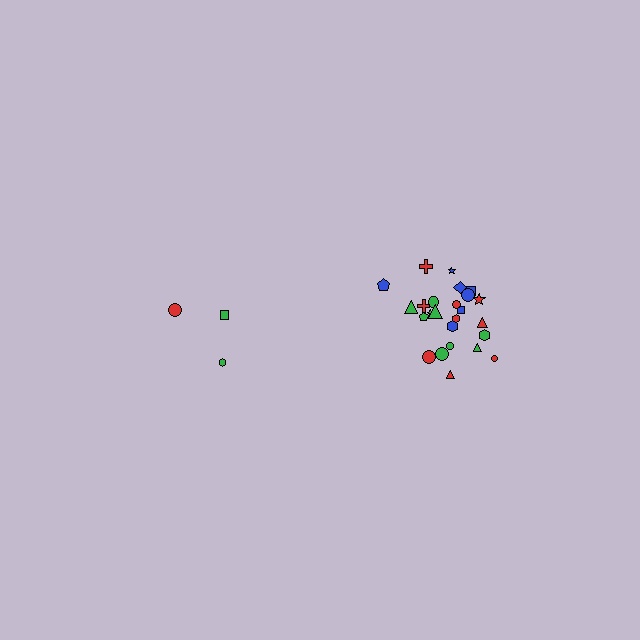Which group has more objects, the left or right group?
The right group.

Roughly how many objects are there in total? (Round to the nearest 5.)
Roughly 30 objects in total.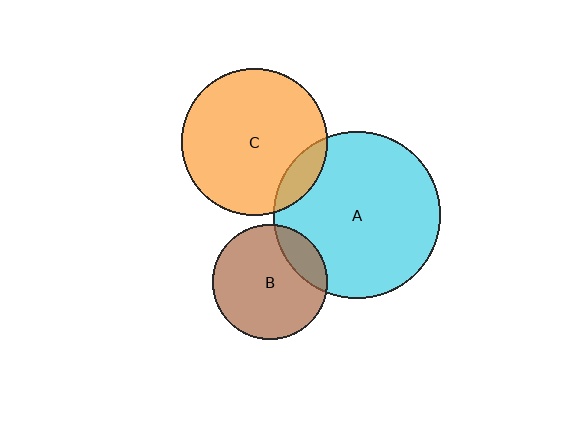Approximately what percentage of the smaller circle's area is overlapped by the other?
Approximately 20%.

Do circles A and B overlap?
Yes.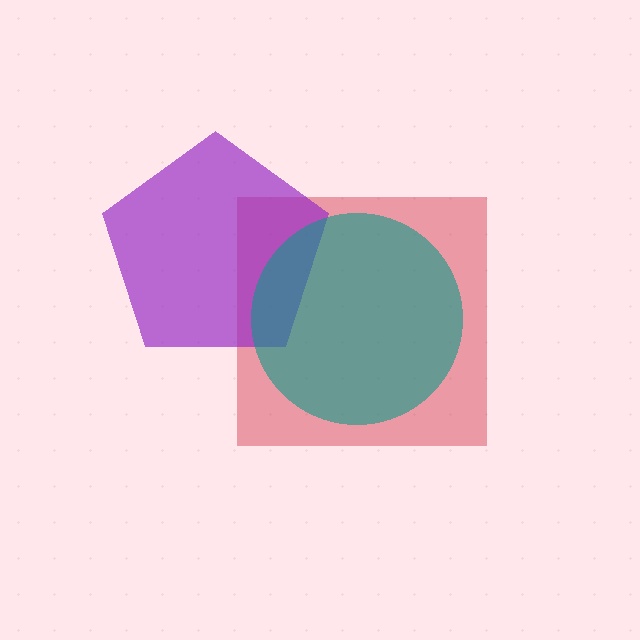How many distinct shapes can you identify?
There are 3 distinct shapes: a red square, a purple pentagon, a teal circle.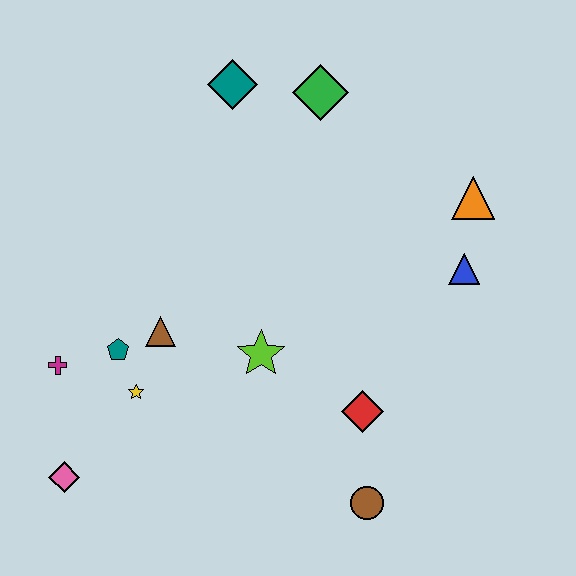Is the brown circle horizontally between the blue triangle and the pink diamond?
Yes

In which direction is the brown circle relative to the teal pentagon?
The brown circle is to the right of the teal pentagon.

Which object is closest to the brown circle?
The red diamond is closest to the brown circle.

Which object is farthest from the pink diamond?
The orange triangle is farthest from the pink diamond.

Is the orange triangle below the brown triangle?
No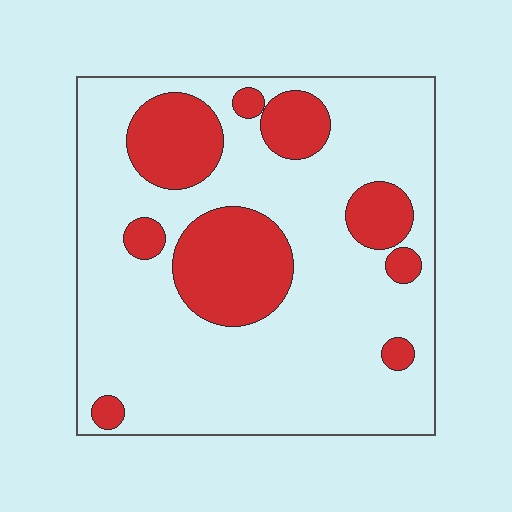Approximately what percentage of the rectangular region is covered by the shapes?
Approximately 25%.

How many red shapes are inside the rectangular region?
9.